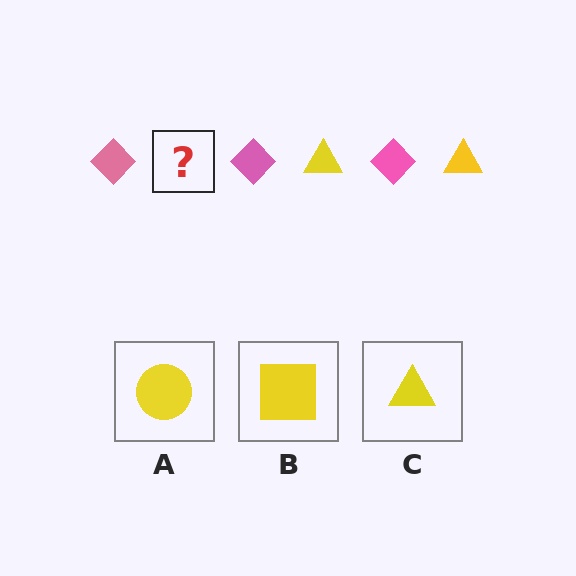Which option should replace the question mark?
Option C.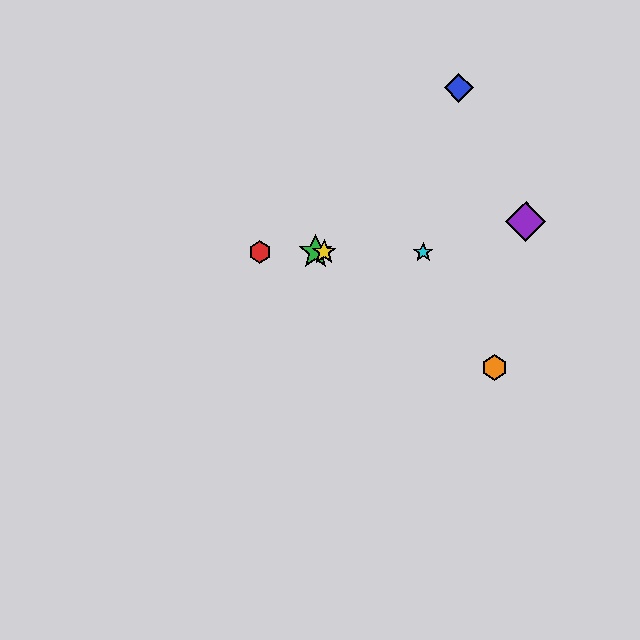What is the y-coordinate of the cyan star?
The cyan star is at y≈253.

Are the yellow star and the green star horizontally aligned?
Yes, both are at y≈252.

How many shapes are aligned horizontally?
4 shapes (the red hexagon, the green star, the yellow star, the cyan star) are aligned horizontally.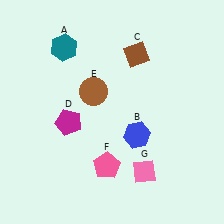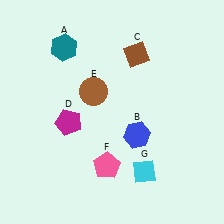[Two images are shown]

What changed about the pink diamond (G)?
In Image 1, G is pink. In Image 2, it changed to cyan.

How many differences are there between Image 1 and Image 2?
There is 1 difference between the two images.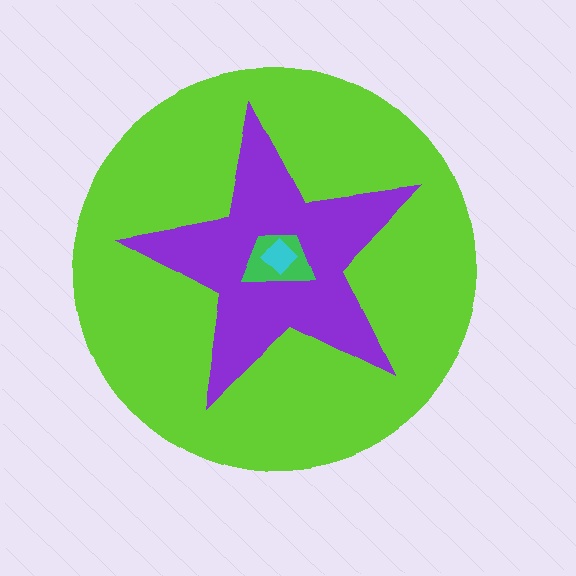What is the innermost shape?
The cyan diamond.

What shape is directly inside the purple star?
The green trapezoid.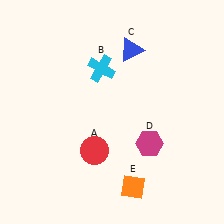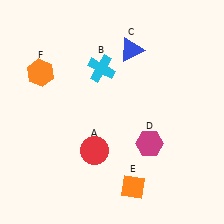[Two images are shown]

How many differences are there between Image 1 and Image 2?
There is 1 difference between the two images.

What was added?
An orange hexagon (F) was added in Image 2.